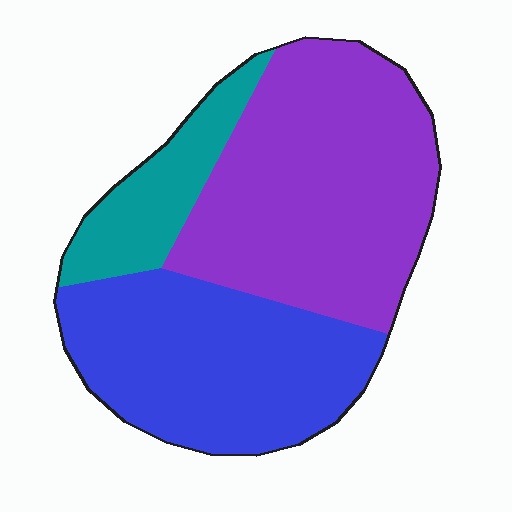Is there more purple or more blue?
Purple.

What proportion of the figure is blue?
Blue covers 38% of the figure.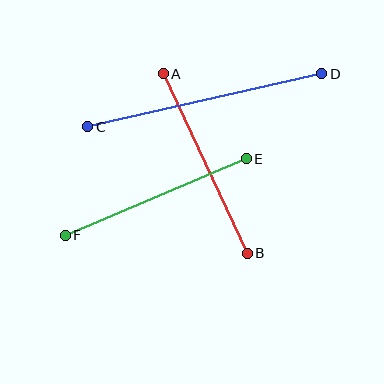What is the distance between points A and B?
The distance is approximately 198 pixels.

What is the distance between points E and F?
The distance is approximately 196 pixels.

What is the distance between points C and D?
The distance is approximately 240 pixels.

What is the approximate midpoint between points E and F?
The midpoint is at approximately (156, 197) pixels.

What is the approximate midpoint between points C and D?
The midpoint is at approximately (205, 100) pixels.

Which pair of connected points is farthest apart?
Points C and D are farthest apart.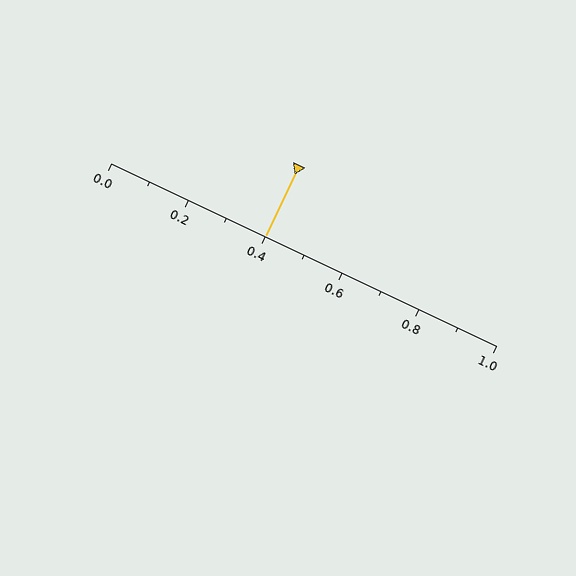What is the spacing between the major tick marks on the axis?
The major ticks are spaced 0.2 apart.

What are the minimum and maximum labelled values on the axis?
The axis runs from 0.0 to 1.0.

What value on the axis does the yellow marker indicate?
The marker indicates approximately 0.4.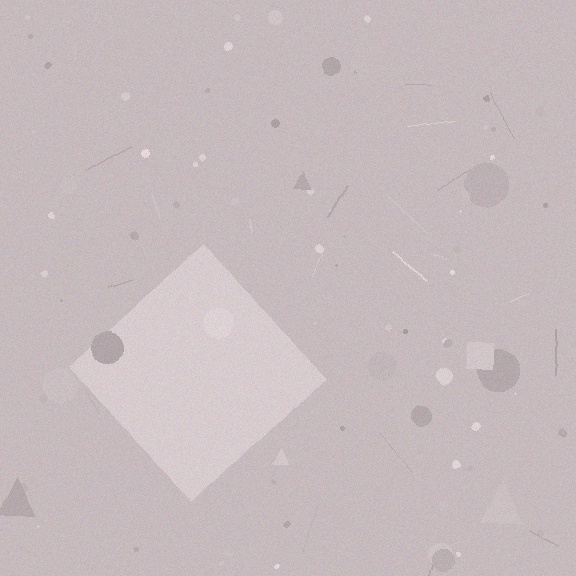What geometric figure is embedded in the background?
A diamond is embedded in the background.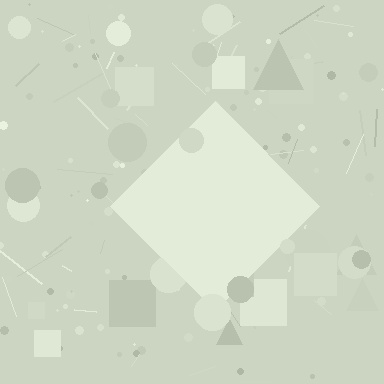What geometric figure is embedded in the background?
A diamond is embedded in the background.